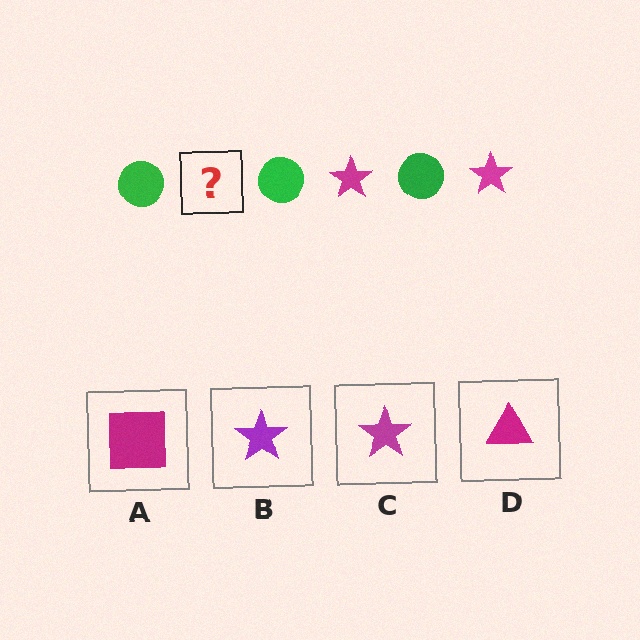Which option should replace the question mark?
Option C.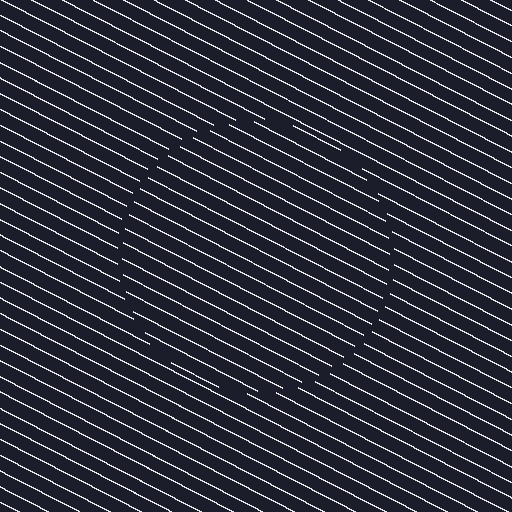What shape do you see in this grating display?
An illusory circle. The interior of the shape contains the same grating, shifted by half a period — the contour is defined by the phase discontinuity where line-ends from the inner and outer gratings abut.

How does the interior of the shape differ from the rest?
The interior of the shape contains the same grating, shifted by half a period — the contour is defined by the phase discontinuity where line-ends from the inner and outer gratings abut.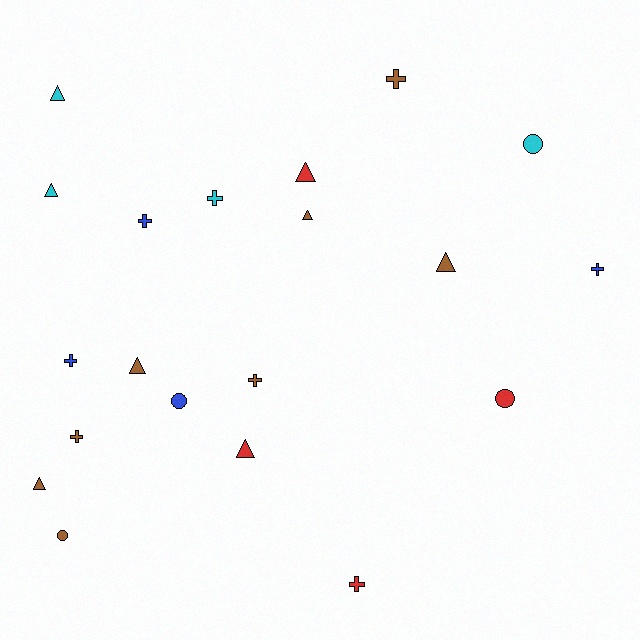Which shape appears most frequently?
Triangle, with 8 objects.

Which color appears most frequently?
Brown, with 8 objects.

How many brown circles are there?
There is 1 brown circle.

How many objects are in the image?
There are 20 objects.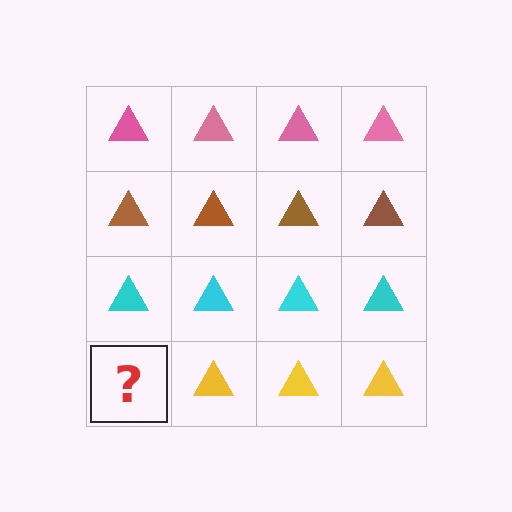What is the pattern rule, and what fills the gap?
The rule is that each row has a consistent color. The gap should be filled with a yellow triangle.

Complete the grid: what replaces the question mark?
The question mark should be replaced with a yellow triangle.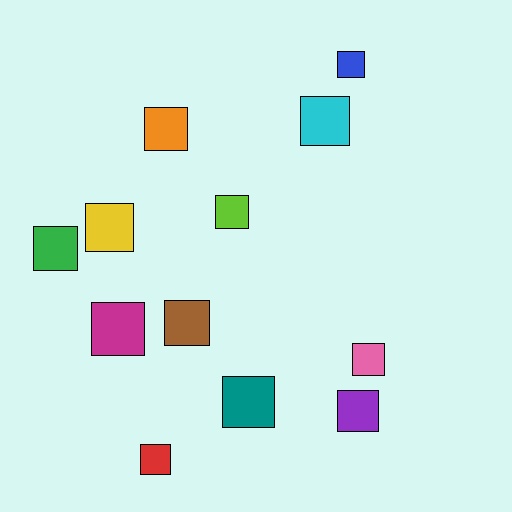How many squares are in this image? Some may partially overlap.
There are 12 squares.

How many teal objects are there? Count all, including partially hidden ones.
There is 1 teal object.